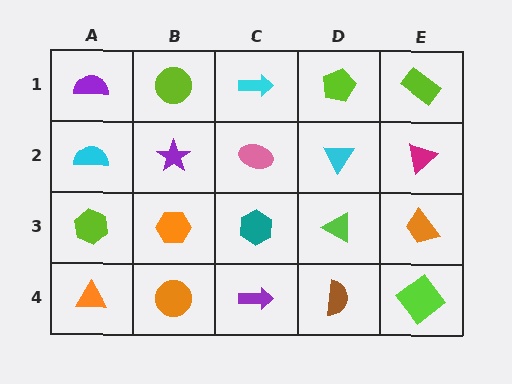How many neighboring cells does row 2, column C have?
4.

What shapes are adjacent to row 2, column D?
A lime pentagon (row 1, column D), a lime triangle (row 3, column D), a pink ellipse (row 2, column C), a magenta triangle (row 2, column E).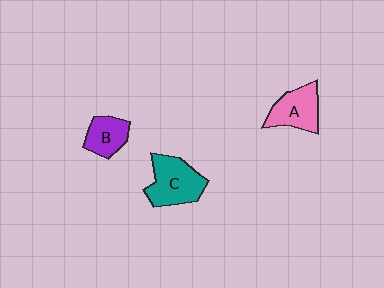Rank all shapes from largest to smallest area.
From largest to smallest: C (teal), A (pink), B (purple).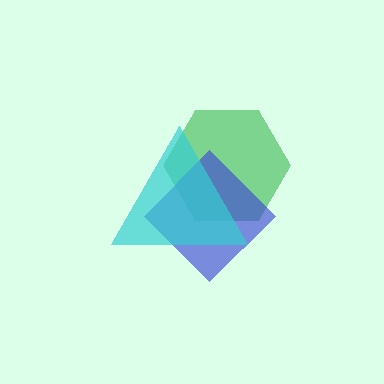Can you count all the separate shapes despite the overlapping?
Yes, there are 3 separate shapes.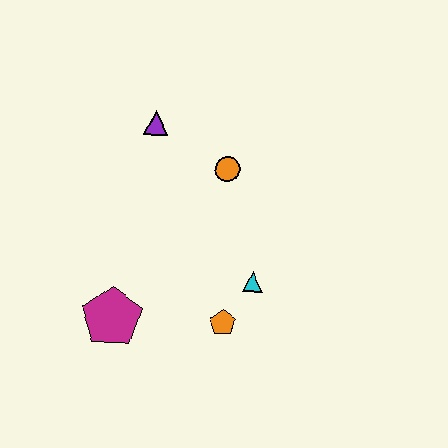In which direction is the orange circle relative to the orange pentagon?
The orange circle is above the orange pentagon.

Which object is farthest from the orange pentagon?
The purple triangle is farthest from the orange pentagon.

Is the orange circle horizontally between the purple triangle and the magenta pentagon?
No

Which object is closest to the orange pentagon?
The cyan triangle is closest to the orange pentagon.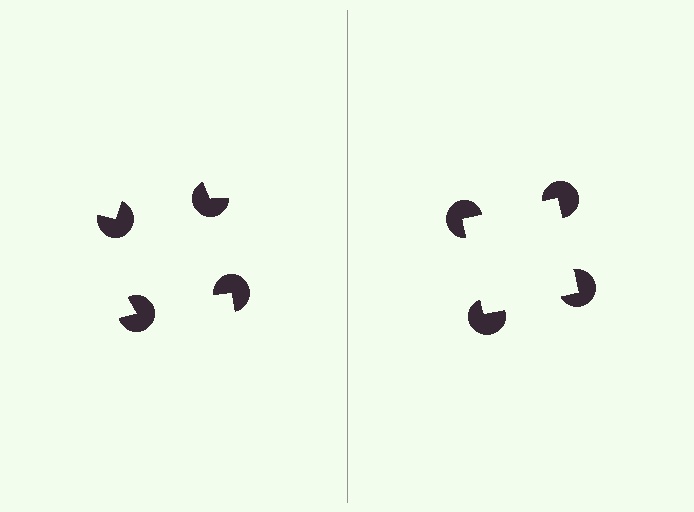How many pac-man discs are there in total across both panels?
8 — 4 on each side.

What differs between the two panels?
The pac-man discs are positioned identically on both sides; only the wedge orientations differ. On the right they align to a square; on the left they are misaligned.